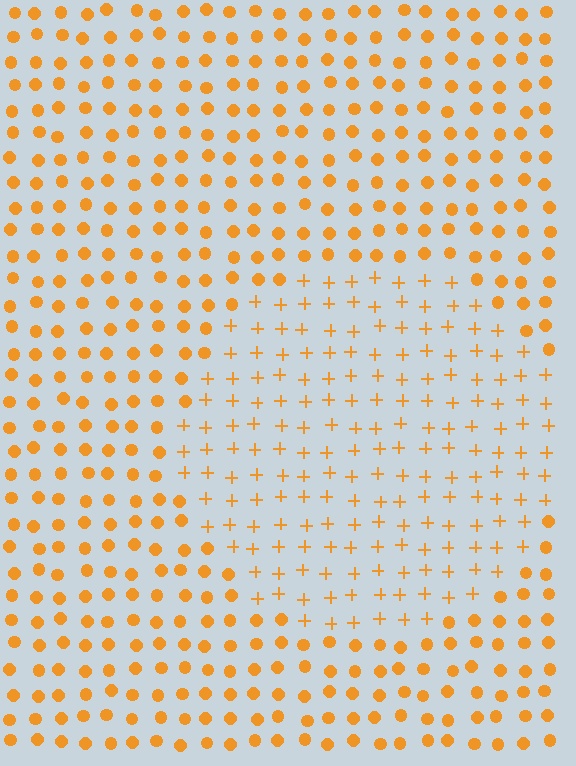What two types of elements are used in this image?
The image uses plus signs inside the circle region and circles outside it.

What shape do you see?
I see a circle.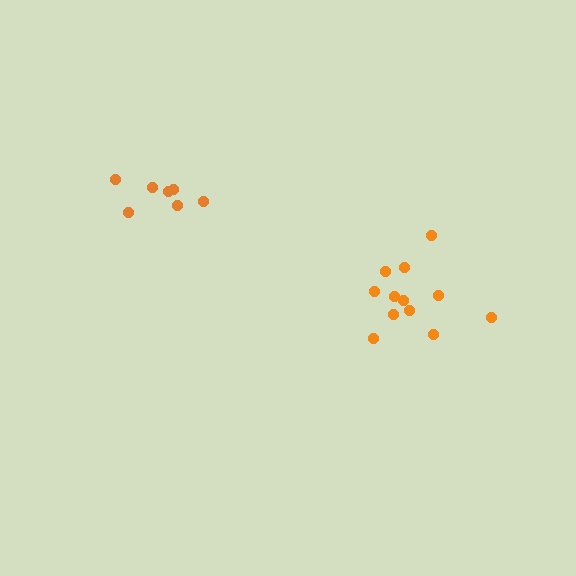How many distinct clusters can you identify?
There are 2 distinct clusters.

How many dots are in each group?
Group 1: 7 dots, Group 2: 12 dots (19 total).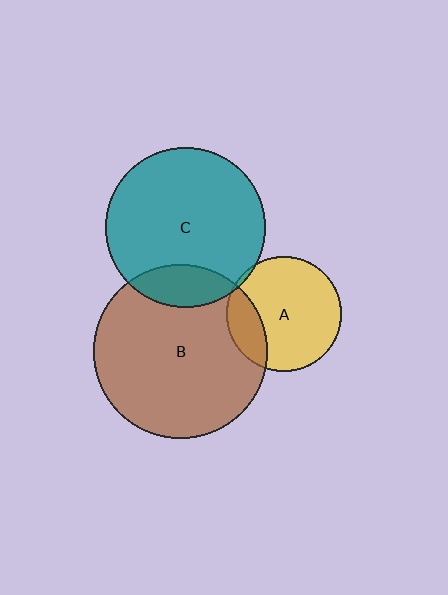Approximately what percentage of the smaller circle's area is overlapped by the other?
Approximately 20%.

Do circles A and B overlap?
Yes.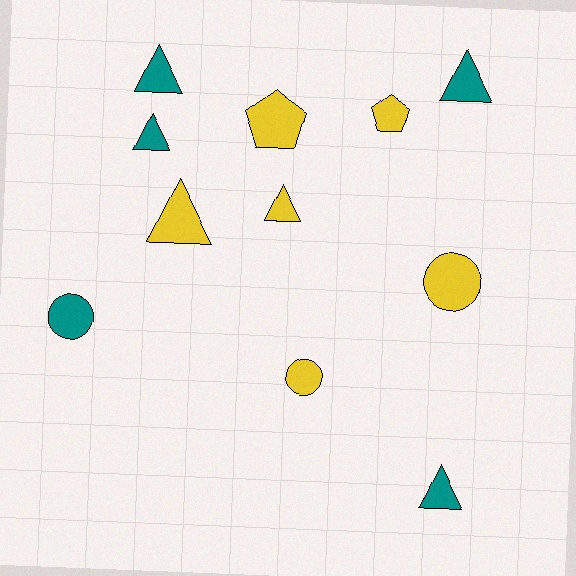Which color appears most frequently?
Yellow, with 6 objects.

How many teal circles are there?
There is 1 teal circle.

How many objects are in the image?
There are 11 objects.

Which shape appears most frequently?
Triangle, with 6 objects.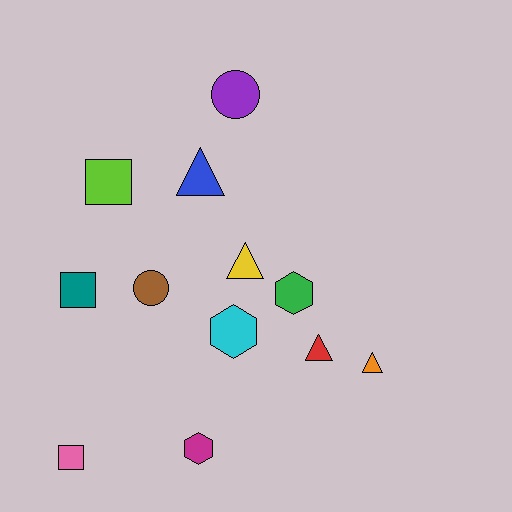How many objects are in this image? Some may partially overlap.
There are 12 objects.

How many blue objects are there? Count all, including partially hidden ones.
There is 1 blue object.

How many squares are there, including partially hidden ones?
There are 3 squares.